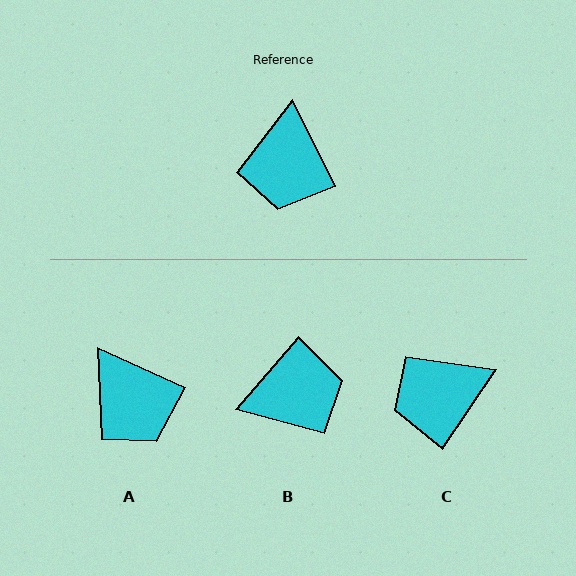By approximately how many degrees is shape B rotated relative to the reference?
Approximately 113 degrees counter-clockwise.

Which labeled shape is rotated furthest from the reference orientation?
B, about 113 degrees away.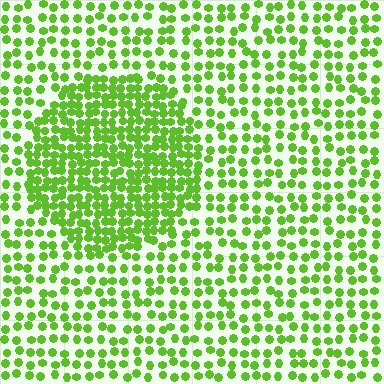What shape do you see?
I see a circle.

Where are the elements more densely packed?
The elements are more densely packed inside the circle boundary.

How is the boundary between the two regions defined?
The boundary is defined by a change in element density (approximately 2.0x ratio). All elements are the same color, size, and shape.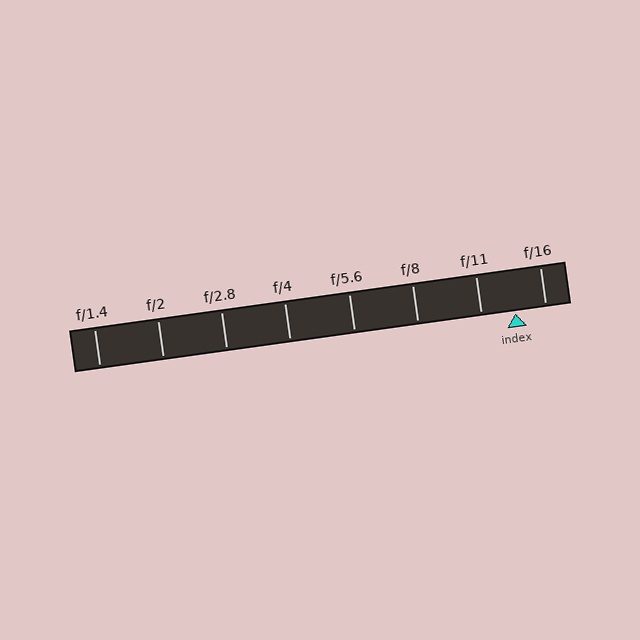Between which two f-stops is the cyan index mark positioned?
The index mark is between f/11 and f/16.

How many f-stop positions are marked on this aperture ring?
There are 8 f-stop positions marked.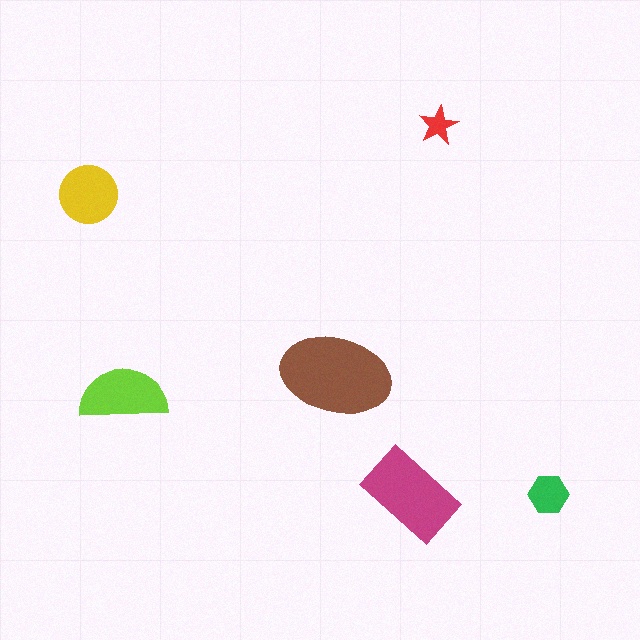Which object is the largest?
The brown ellipse.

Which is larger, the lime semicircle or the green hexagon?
The lime semicircle.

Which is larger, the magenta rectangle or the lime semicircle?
The magenta rectangle.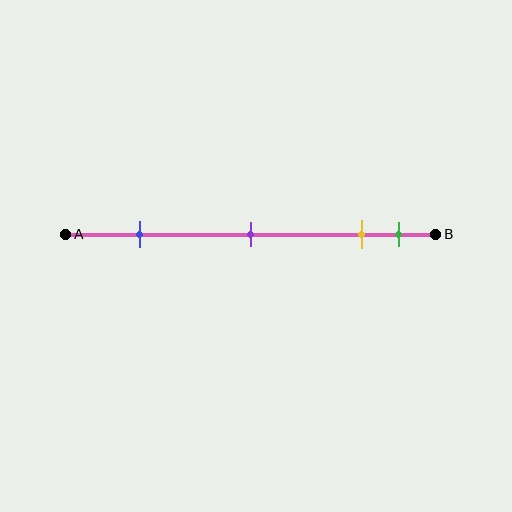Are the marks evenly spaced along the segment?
No, the marks are not evenly spaced.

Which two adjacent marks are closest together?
The yellow and green marks are the closest adjacent pair.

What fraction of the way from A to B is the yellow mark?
The yellow mark is approximately 80% (0.8) of the way from A to B.